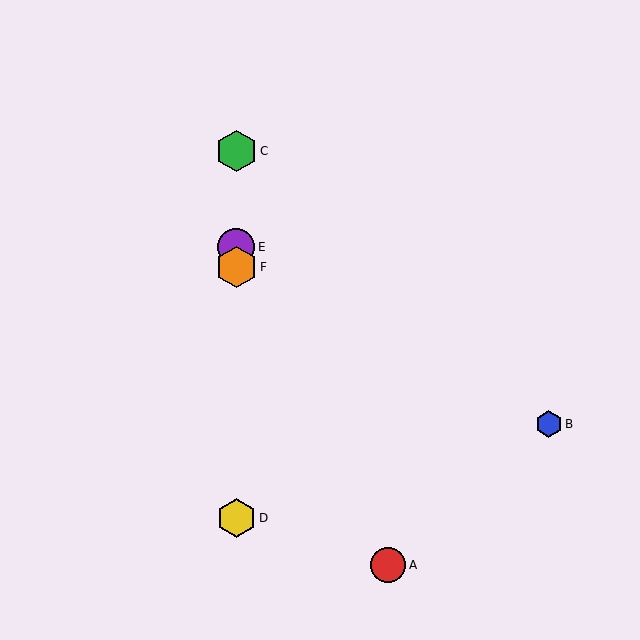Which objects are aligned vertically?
Objects C, D, E, F are aligned vertically.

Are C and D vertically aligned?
Yes, both are at x≈236.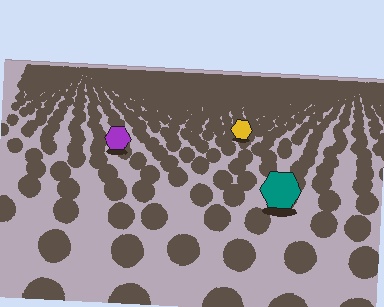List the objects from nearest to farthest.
From nearest to farthest: the teal hexagon, the purple hexagon, the yellow hexagon.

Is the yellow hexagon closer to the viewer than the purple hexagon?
No. The purple hexagon is closer — you can tell from the texture gradient: the ground texture is coarser near it.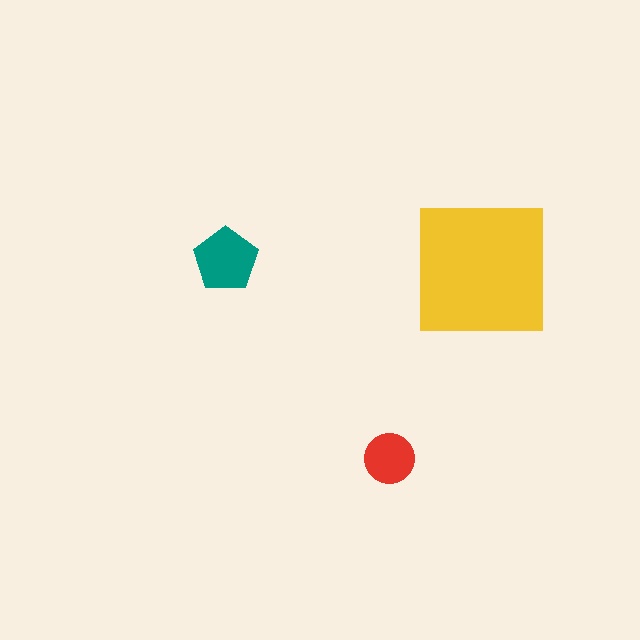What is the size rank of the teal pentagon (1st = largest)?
2nd.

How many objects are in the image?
There are 3 objects in the image.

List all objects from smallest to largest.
The red circle, the teal pentagon, the yellow square.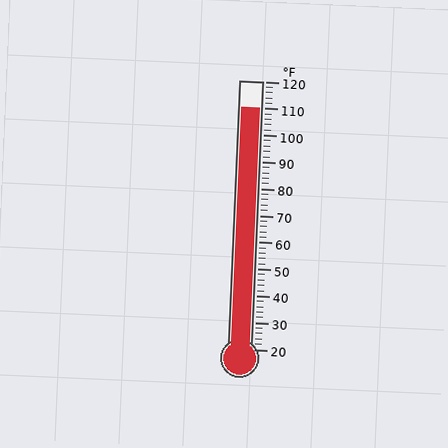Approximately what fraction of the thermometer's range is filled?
The thermometer is filled to approximately 90% of its range.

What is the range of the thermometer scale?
The thermometer scale ranges from 20°F to 120°F.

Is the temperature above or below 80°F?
The temperature is above 80°F.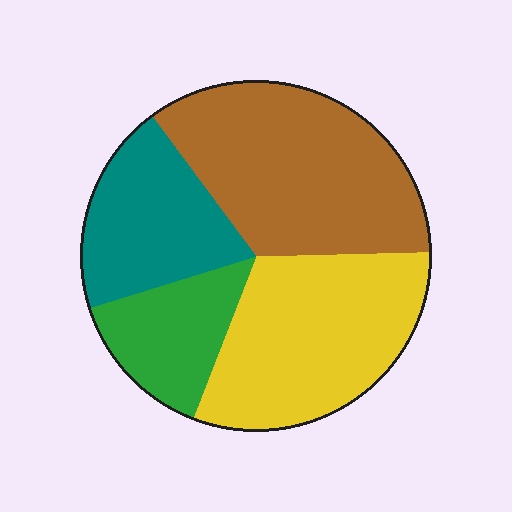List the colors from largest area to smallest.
From largest to smallest: brown, yellow, teal, green.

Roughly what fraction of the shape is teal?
Teal covers 20% of the shape.